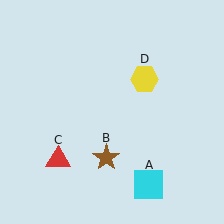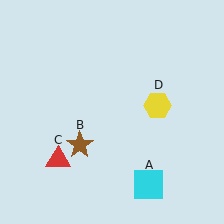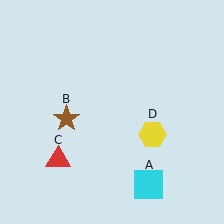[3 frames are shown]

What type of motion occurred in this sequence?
The brown star (object B), yellow hexagon (object D) rotated clockwise around the center of the scene.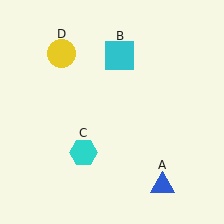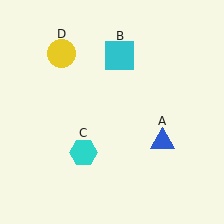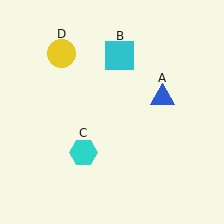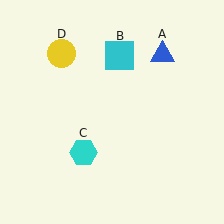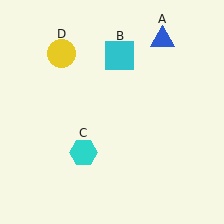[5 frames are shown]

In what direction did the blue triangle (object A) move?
The blue triangle (object A) moved up.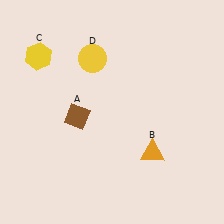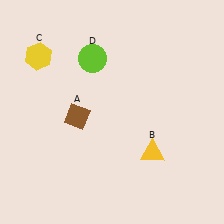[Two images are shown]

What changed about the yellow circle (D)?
In Image 1, D is yellow. In Image 2, it changed to lime.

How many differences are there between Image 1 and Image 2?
There are 2 differences between the two images.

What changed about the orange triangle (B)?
In Image 1, B is orange. In Image 2, it changed to yellow.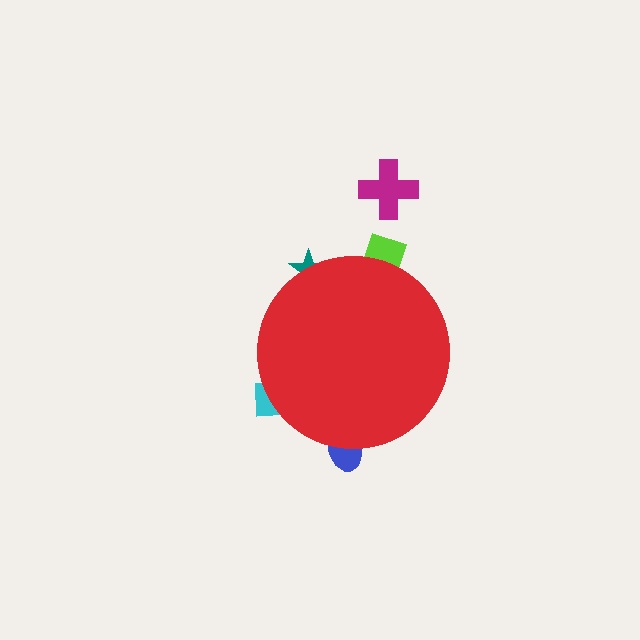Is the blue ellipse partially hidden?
Yes, the blue ellipse is partially hidden behind the red circle.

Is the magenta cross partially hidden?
No, the magenta cross is fully visible.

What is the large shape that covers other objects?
A red circle.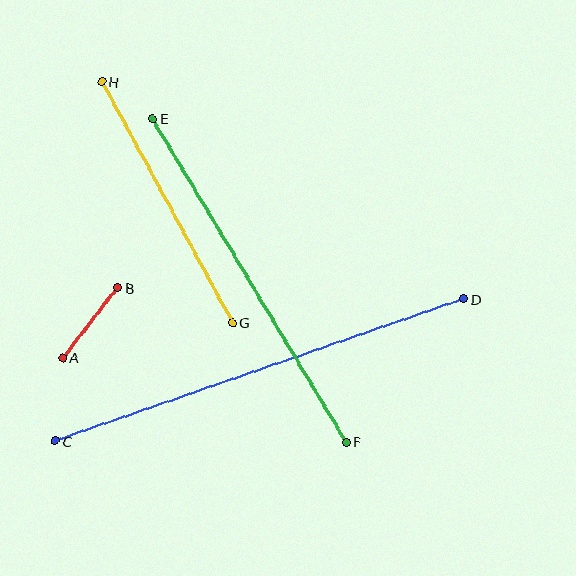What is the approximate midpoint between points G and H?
The midpoint is at approximately (167, 202) pixels.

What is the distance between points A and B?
The distance is approximately 89 pixels.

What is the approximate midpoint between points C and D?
The midpoint is at approximately (260, 370) pixels.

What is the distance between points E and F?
The distance is approximately 377 pixels.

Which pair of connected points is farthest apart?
Points C and D are farthest apart.